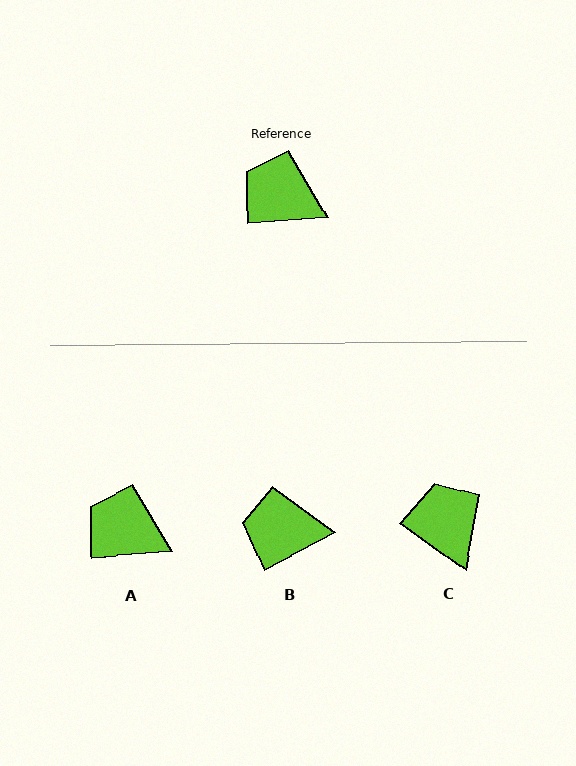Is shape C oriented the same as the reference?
No, it is off by about 41 degrees.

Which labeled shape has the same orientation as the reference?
A.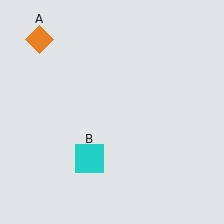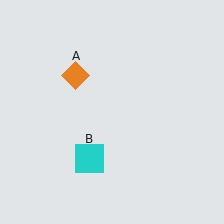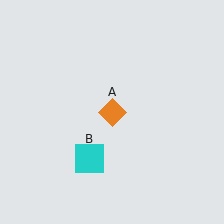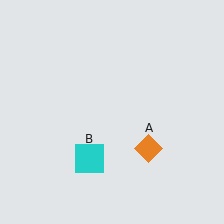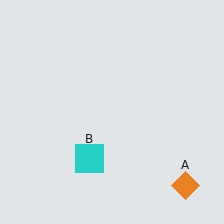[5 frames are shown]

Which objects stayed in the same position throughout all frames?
Cyan square (object B) remained stationary.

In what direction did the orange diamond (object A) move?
The orange diamond (object A) moved down and to the right.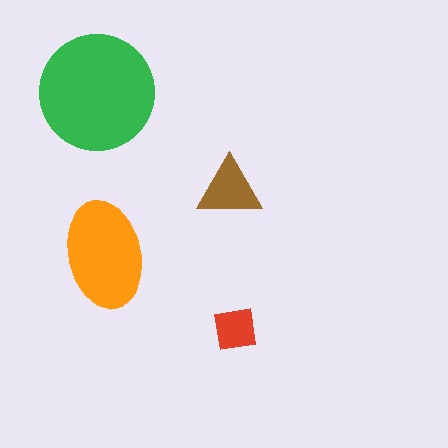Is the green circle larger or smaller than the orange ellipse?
Larger.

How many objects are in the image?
There are 4 objects in the image.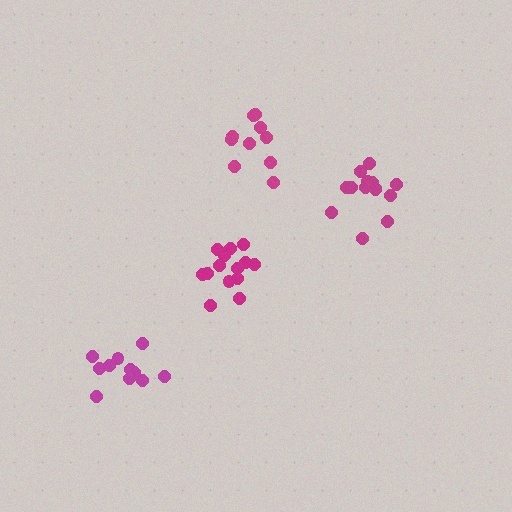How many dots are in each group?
Group 1: 14 dots, Group 2: 10 dots, Group 3: 14 dots, Group 4: 11 dots (49 total).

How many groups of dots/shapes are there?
There are 4 groups.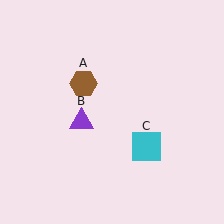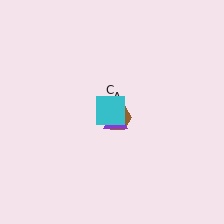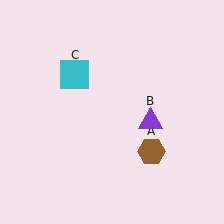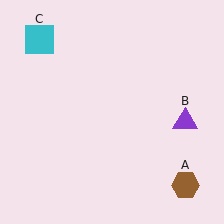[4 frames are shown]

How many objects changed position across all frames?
3 objects changed position: brown hexagon (object A), purple triangle (object B), cyan square (object C).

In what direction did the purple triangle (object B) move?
The purple triangle (object B) moved right.